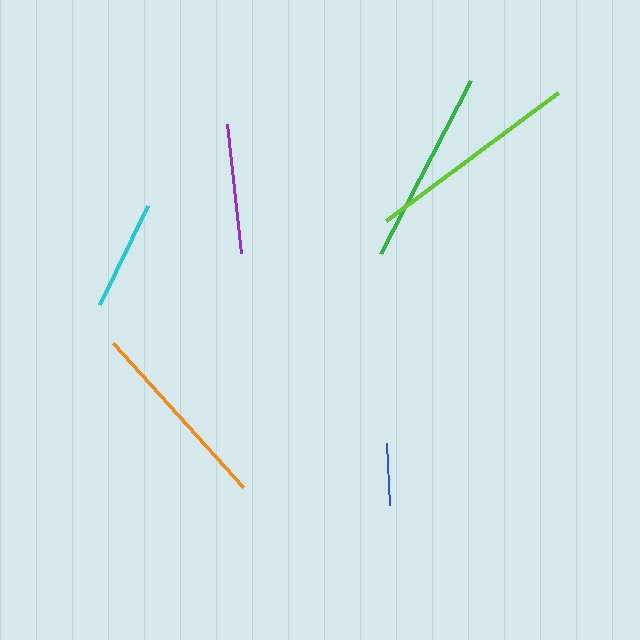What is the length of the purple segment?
The purple segment is approximately 130 pixels long.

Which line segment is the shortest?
The blue line is the shortest at approximately 62 pixels.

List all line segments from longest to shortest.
From longest to shortest: lime, orange, green, purple, cyan, blue.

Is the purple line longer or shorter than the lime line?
The lime line is longer than the purple line.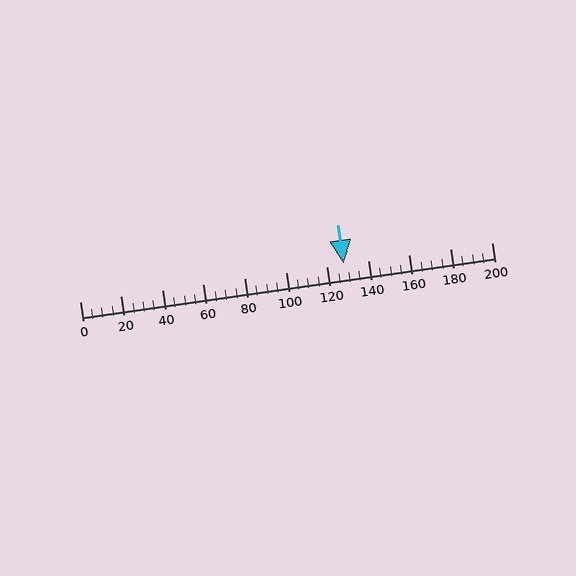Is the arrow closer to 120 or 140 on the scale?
The arrow is closer to 120.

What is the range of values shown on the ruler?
The ruler shows values from 0 to 200.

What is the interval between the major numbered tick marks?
The major tick marks are spaced 20 units apart.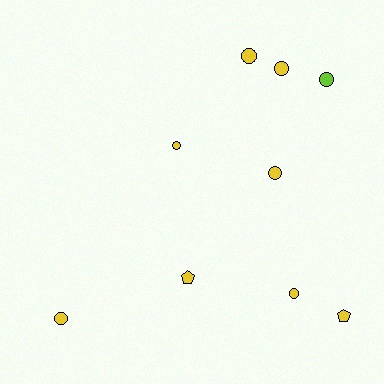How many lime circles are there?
There is 1 lime circle.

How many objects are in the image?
There are 9 objects.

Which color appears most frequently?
Yellow, with 8 objects.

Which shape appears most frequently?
Circle, with 7 objects.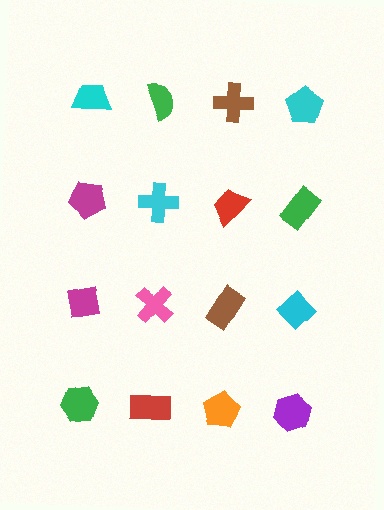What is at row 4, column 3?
An orange pentagon.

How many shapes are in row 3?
4 shapes.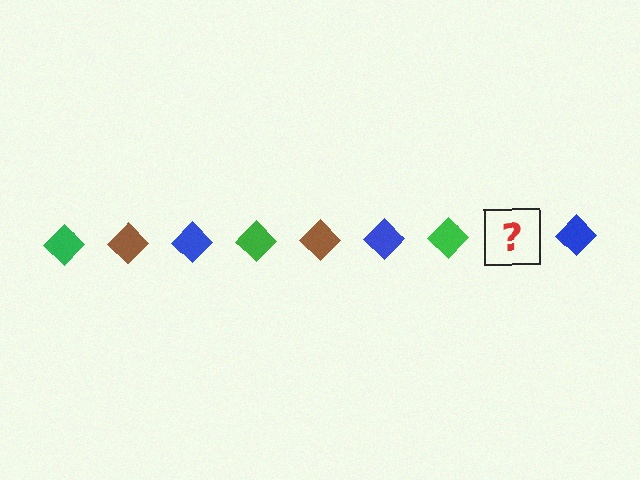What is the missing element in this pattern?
The missing element is a brown diamond.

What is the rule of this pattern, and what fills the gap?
The rule is that the pattern cycles through green, brown, blue diamonds. The gap should be filled with a brown diamond.